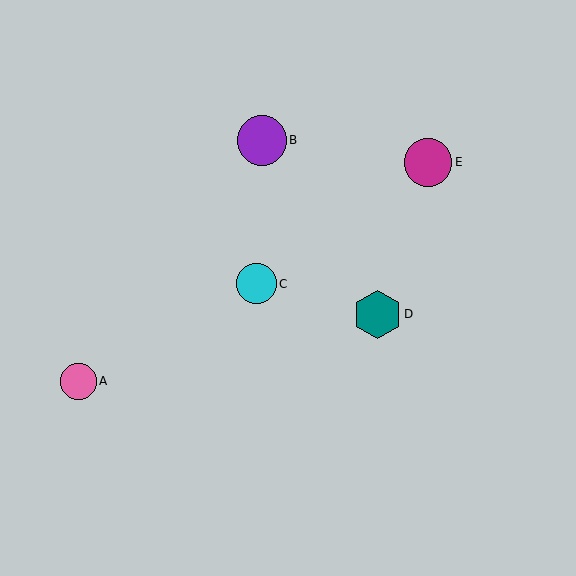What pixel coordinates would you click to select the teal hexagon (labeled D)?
Click at (377, 314) to select the teal hexagon D.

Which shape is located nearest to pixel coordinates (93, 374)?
The pink circle (labeled A) at (78, 381) is nearest to that location.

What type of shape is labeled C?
Shape C is a cyan circle.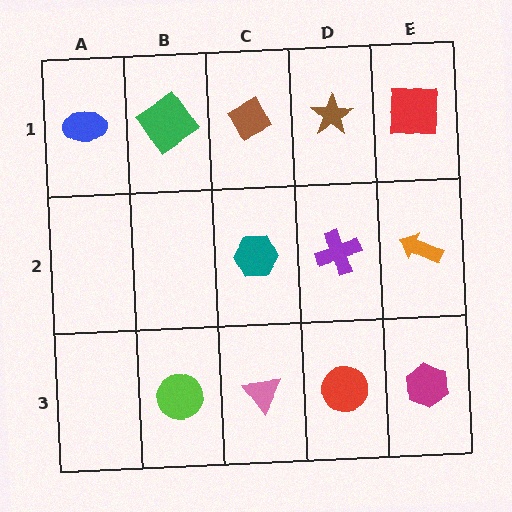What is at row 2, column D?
A purple cross.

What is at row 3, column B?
A lime circle.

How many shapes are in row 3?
4 shapes.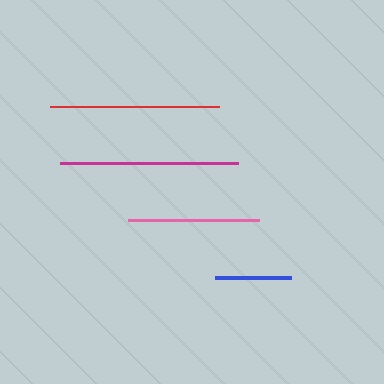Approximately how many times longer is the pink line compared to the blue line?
The pink line is approximately 1.7 times the length of the blue line.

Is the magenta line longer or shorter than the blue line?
The magenta line is longer than the blue line.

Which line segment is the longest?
The magenta line is the longest at approximately 179 pixels.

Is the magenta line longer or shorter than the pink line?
The magenta line is longer than the pink line.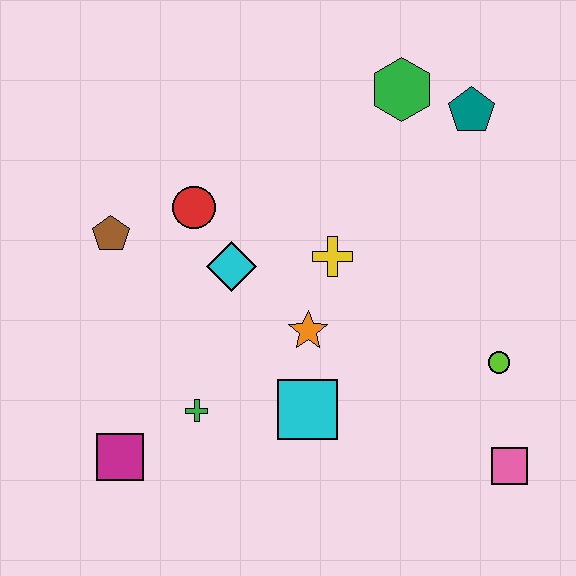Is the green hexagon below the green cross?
No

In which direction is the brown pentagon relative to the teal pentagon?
The brown pentagon is to the left of the teal pentagon.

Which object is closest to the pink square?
The lime circle is closest to the pink square.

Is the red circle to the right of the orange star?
No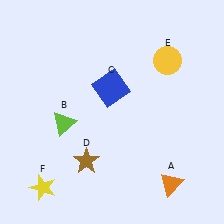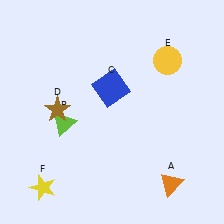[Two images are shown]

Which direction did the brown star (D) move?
The brown star (D) moved up.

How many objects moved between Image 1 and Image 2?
1 object moved between the two images.